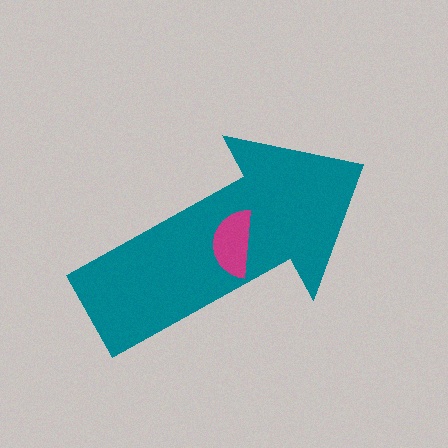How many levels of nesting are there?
2.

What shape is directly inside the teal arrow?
The magenta semicircle.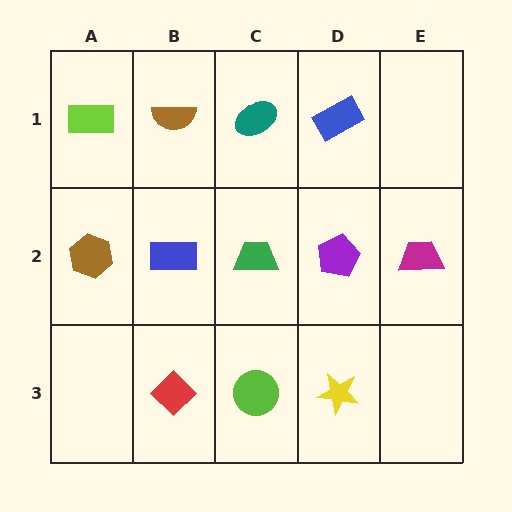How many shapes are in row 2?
5 shapes.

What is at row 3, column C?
A lime circle.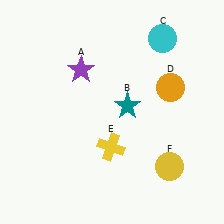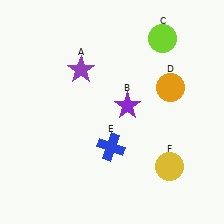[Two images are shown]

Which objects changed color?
B changed from teal to purple. C changed from cyan to lime. E changed from yellow to blue.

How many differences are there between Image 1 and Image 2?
There are 3 differences between the two images.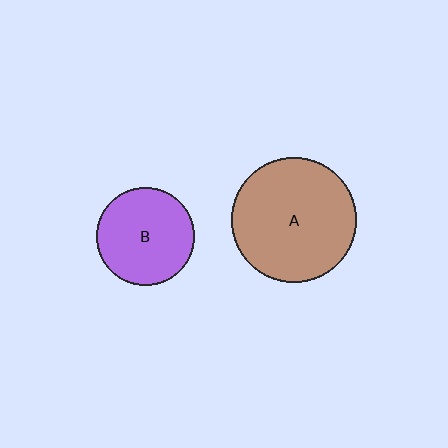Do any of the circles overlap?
No, none of the circles overlap.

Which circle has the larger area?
Circle A (brown).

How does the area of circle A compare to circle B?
Approximately 1.6 times.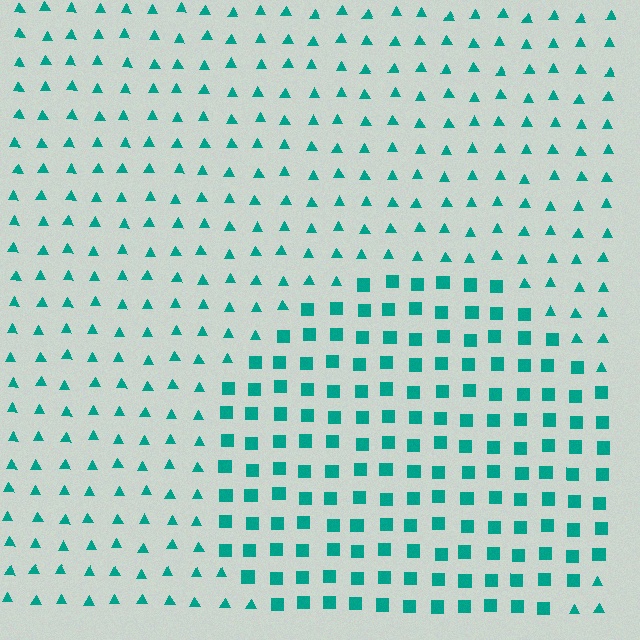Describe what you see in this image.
The image is filled with small teal elements arranged in a uniform grid. A circle-shaped region contains squares, while the surrounding area contains triangles. The boundary is defined purely by the change in element shape.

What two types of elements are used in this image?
The image uses squares inside the circle region and triangles outside it.